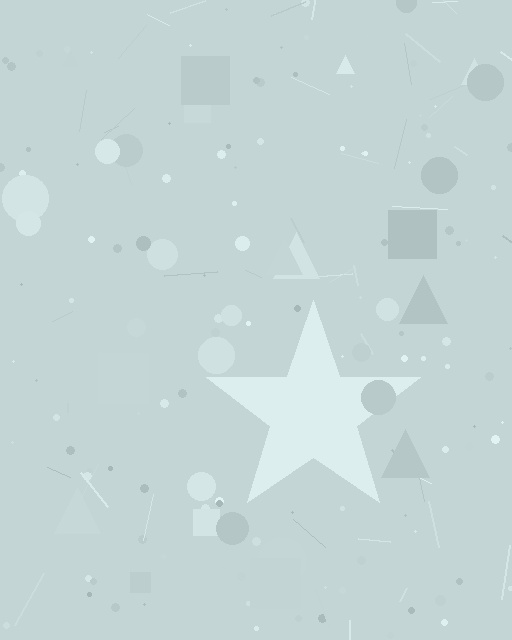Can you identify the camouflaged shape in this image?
The camouflaged shape is a star.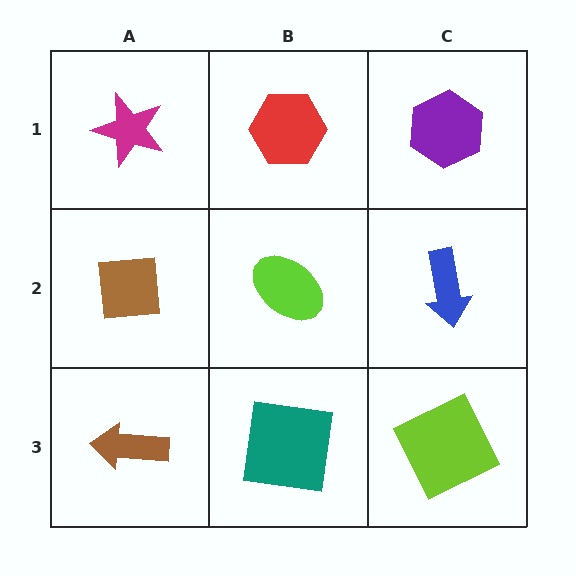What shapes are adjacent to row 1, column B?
A lime ellipse (row 2, column B), a magenta star (row 1, column A), a purple hexagon (row 1, column C).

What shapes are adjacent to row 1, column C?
A blue arrow (row 2, column C), a red hexagon (row 1, column B).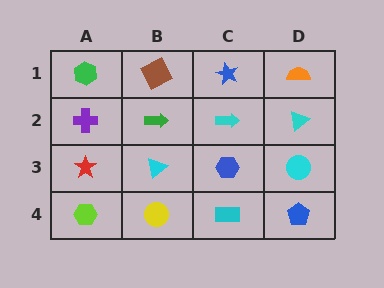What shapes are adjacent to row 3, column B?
A green arrow (row 2, column B), a yellow circle (row 4, column B), a red star (row 3, column A), a blue hexagon (row 3, column C).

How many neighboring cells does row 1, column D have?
2.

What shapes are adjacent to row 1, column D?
A cyan triangle (row 2, column D), a blue star (row 1, column C).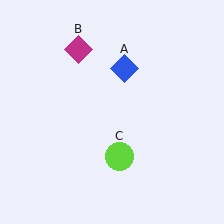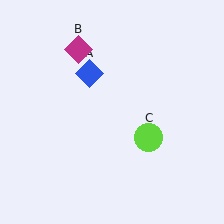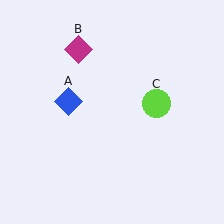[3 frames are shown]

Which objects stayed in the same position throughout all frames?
Magenta diamond (object B) remained stationary.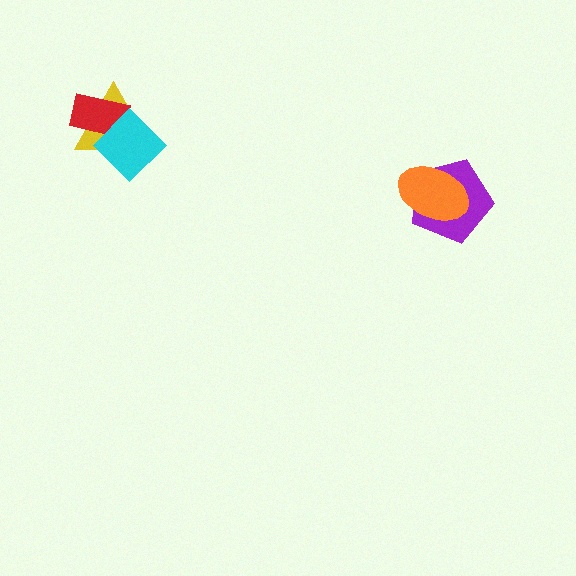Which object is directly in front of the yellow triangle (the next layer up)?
The red rectangle is directly in front of the yellow triangle.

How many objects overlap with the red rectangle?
2 objects overlap with the red rectangle.